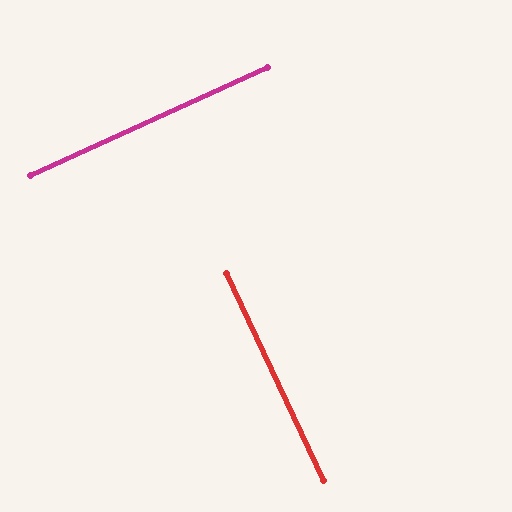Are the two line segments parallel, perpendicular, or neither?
Perpendicular — they meet at approximately 89°.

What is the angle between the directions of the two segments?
Approximately 89 degrees.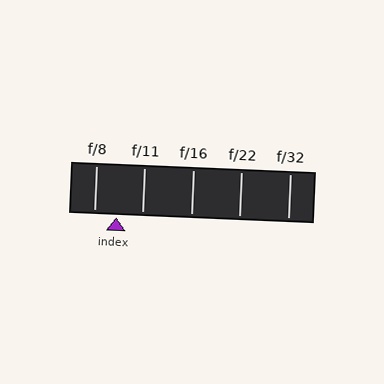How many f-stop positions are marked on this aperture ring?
There are 5 f-stop positions marked.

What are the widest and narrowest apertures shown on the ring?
The widest aperture shown is f/8 and the narrowest is f/32.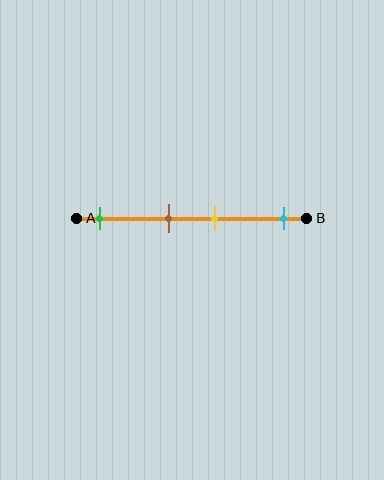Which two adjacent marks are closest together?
The brown and yellow marks are the closest adjacent pair.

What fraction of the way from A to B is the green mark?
The green mark is approximately 10% (0.1) of the way from A to B.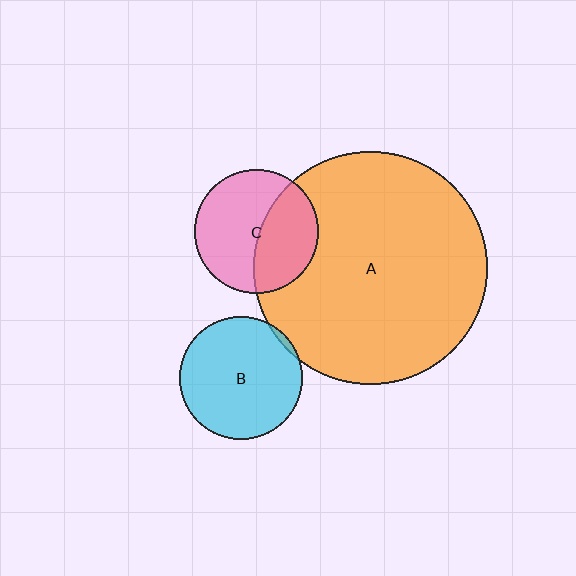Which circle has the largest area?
Circle A (orange).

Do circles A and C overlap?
Yes.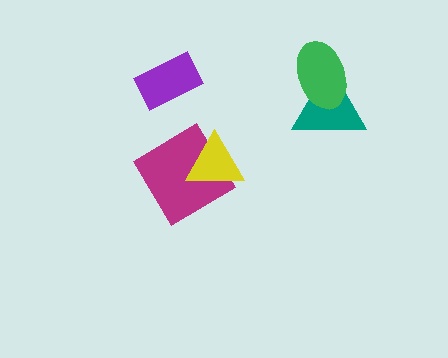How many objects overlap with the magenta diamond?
1 object overlaps with the magenta diamond.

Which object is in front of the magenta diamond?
The yellow triangle is in front of the magenta diamond.